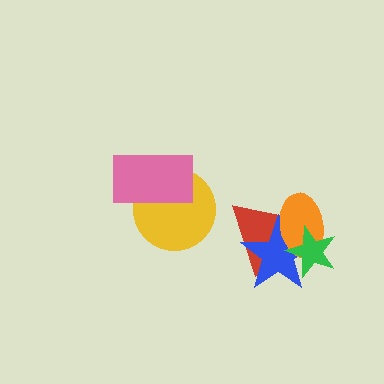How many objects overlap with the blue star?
3 objects overlap with the blue star.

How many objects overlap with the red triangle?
3 objects overlap with the red triangle.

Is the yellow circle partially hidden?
Yes, it is partially covered by another shape.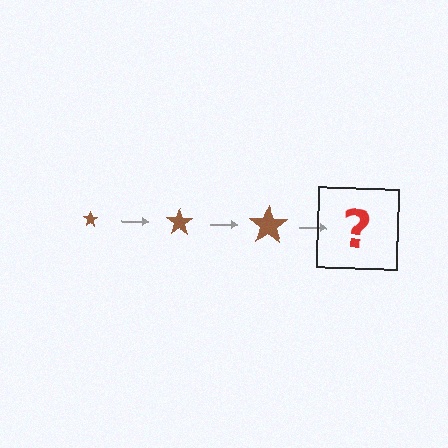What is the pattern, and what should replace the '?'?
The pattern is that the star gets progressively larger each step. The '?' should be a brown star, larger than the previous one.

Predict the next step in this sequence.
The next step is a brown star, larger than the previous one.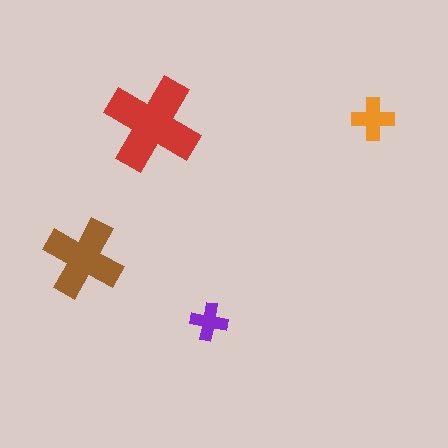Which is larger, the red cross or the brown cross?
The red one.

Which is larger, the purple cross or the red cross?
The red one.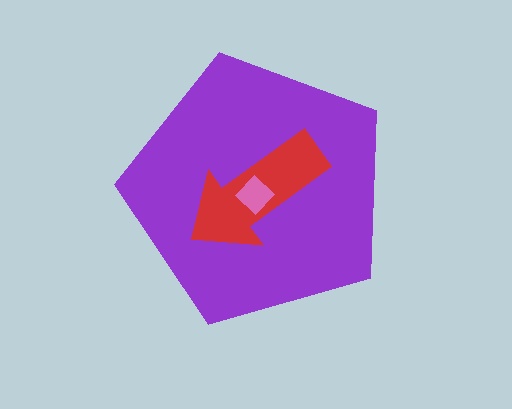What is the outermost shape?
The purple pentagon.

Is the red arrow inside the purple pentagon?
Yes.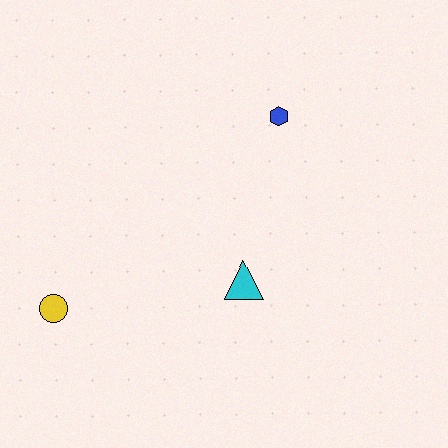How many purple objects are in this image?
There are no purple objects.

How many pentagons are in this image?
There are no pentagons.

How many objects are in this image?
There are 3 objects.